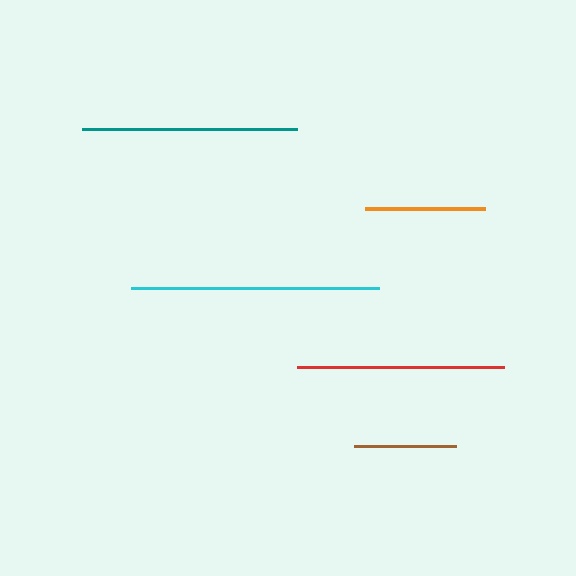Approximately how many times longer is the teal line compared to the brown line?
The teal line is approximately 2.1 times the length of the brown line.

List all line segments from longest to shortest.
From longest to shortest: cyan, teal, red, orange, brown.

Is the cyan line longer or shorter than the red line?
The cyan line is longer than the red line.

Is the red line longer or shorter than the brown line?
The red line is longer than the brown line.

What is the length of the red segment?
The red segment is approximately 207 pixels long.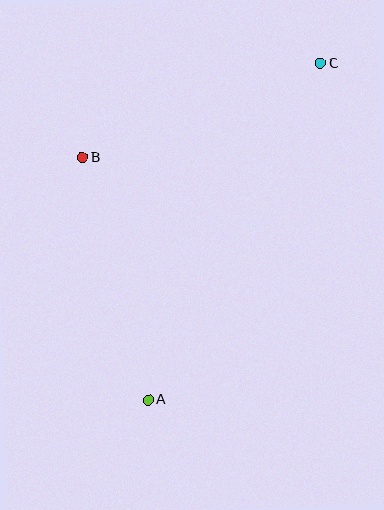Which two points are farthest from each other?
Points A and C are farthest from each other.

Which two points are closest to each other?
Points A and B are closest to each other.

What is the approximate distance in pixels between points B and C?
The distance between B and C is approximately 256 pixels.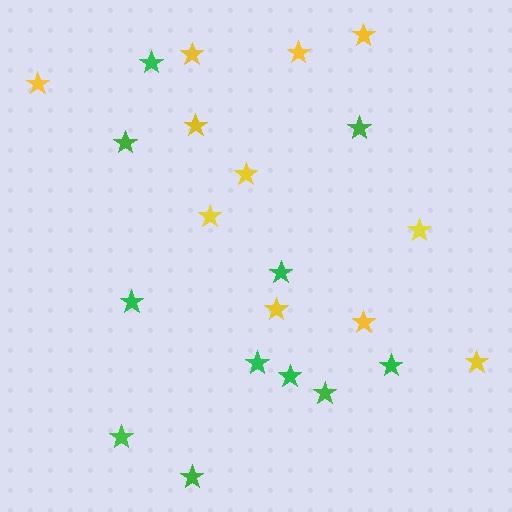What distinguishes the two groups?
There are 2 groups: one group of yellow stars (11) and one group of green stars (11).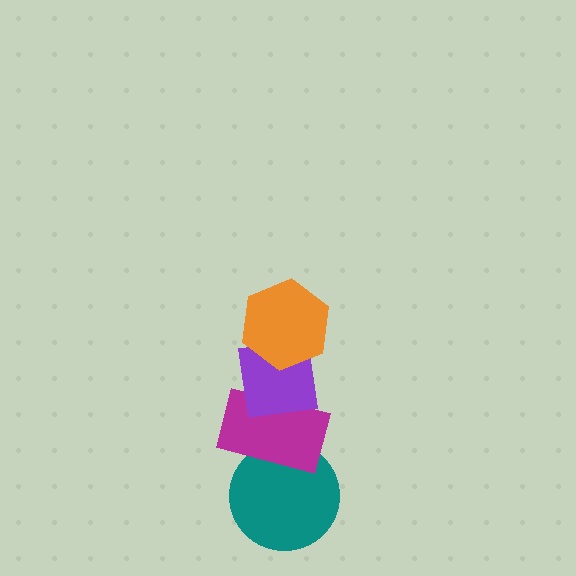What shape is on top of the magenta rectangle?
The purple square is on top of the magenta rectangle.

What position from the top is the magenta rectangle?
The magenta rectangle is 3rd from the top.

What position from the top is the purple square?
The purple square is 2nd from the top.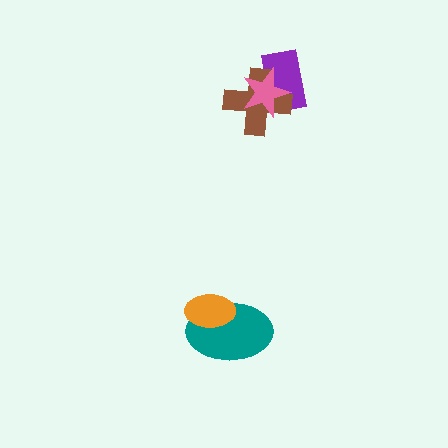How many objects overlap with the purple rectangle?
2 objects overlap with the purple rectangle.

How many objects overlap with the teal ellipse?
1 object overlaps with the teal ellipse.